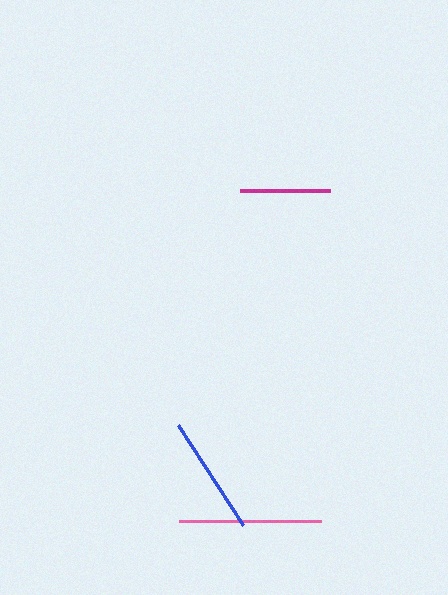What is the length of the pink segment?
The pink segment is approximately 141 pixels long.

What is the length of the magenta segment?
The magenta segment is approximately 89 pixels long.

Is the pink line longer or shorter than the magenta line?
The pink line is longer than the magenta line.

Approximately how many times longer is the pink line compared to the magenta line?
The pink line is approximately 1.6 times the length of the magenta line.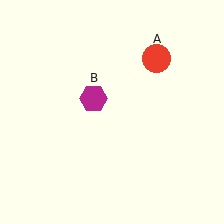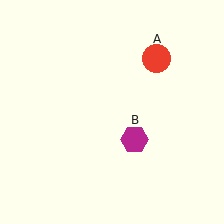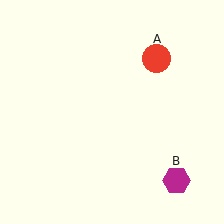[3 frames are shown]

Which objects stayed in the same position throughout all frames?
Red circle (object A) remained stationary.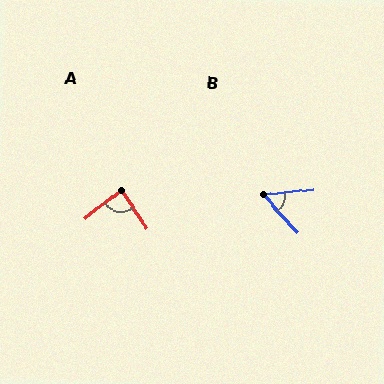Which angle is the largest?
A, at approximately 86 degrees.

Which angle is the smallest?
B, at approximately 54 degrees.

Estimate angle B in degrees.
Approximately 54 degrees.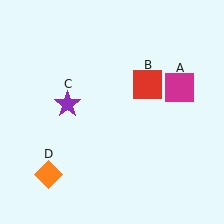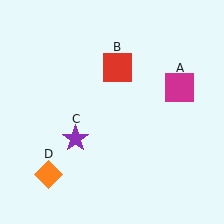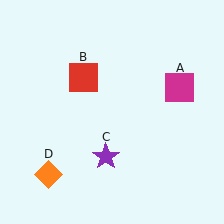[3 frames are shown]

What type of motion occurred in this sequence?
The red square (object B), purple star (object C) rotated counterclockwise around the center of the scene.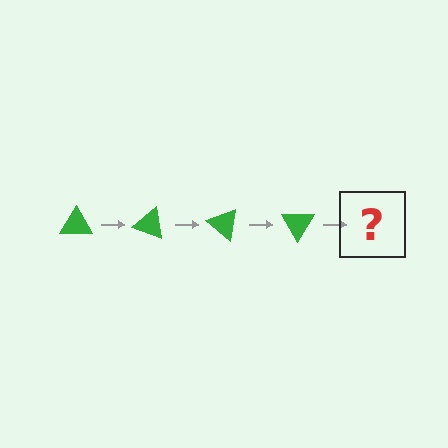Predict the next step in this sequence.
The next step is a green triangle rotated 80 degrees.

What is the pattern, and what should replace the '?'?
The pattern is that the triangle rotates 20 degrees each step. The '?' should be a green triangle rotated 80 degrees.